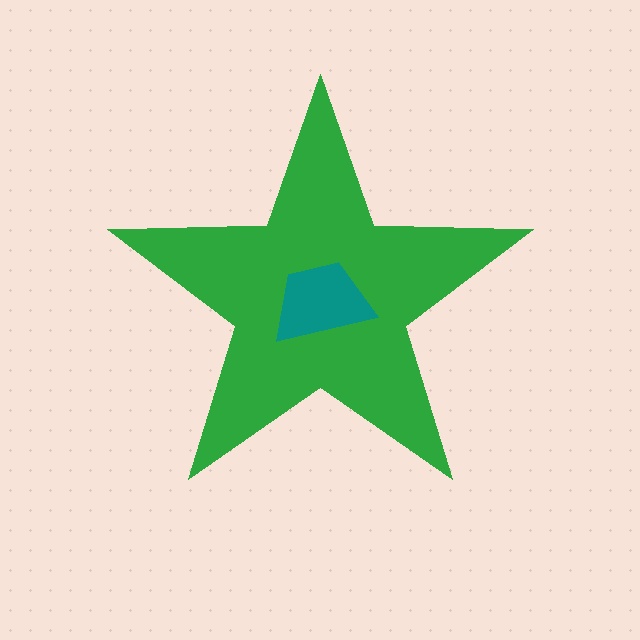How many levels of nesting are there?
2.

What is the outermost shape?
The green star.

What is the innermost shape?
The teal trapezoid.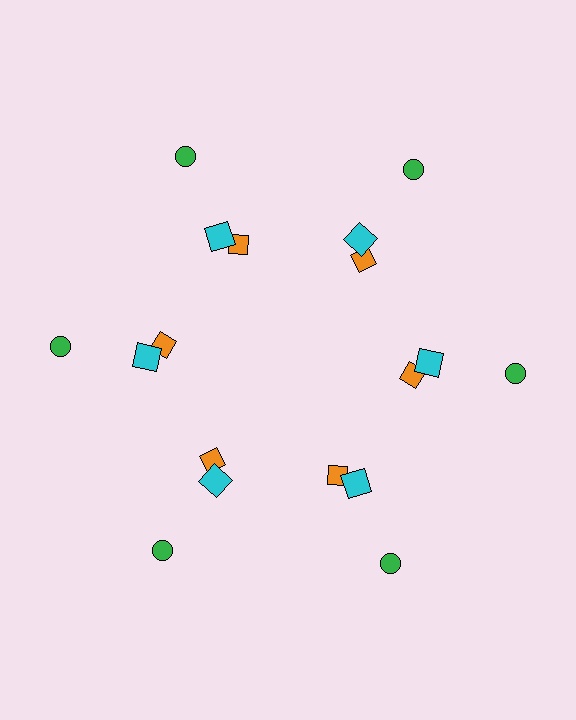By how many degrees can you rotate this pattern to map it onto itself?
The pattern maps onto itself every 60 degrees of rotation.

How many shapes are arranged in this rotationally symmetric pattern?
There are 18 shapes, arranged in 6 groups of 3.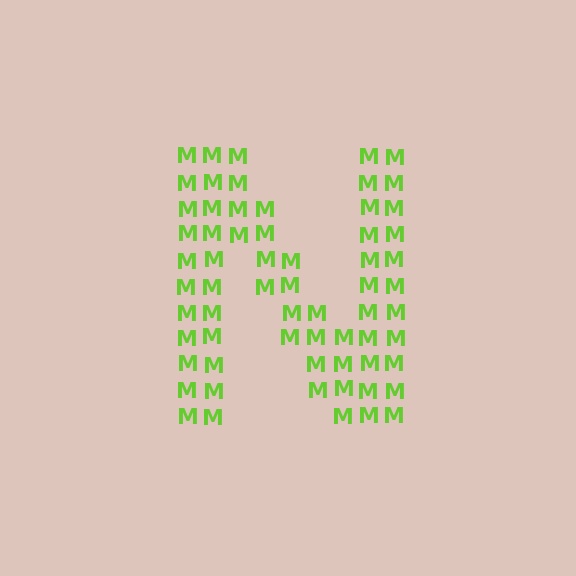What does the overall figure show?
The overall figure shows the letter N.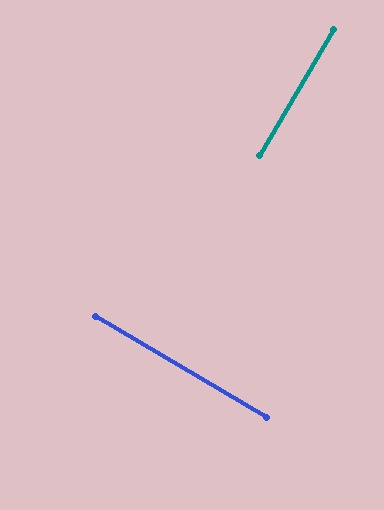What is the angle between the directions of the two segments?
Approximately 90 degrees.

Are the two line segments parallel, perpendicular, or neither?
Perpendicular — they meet at approximately 90°.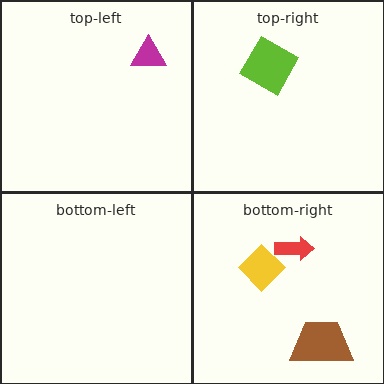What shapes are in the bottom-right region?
The brown trapezoid, the red arrow, the yellow diamond.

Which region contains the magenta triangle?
The top-left region.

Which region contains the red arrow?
The bottom-right region.